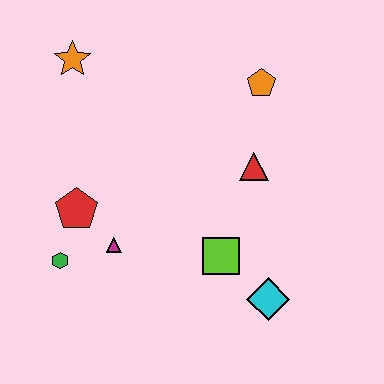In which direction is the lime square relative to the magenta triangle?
The lime square is to the right of the magenta triangle.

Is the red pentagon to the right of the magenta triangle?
No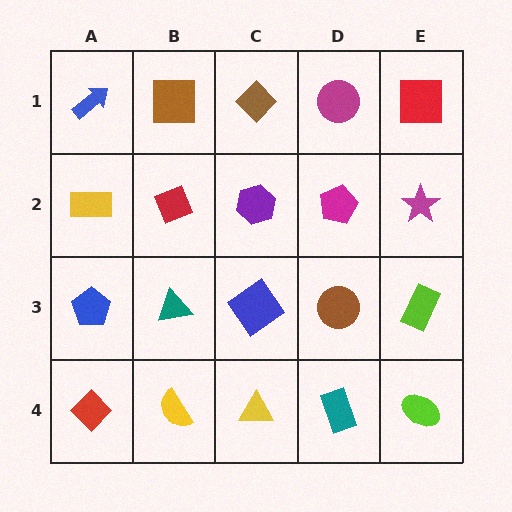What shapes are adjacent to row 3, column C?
A purple hexagon (row 2, column C), a yellow triangle (row 4, column C), a teal triangle (row 3, column B), a brown circle (row 3, column D).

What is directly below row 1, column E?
A magenta star.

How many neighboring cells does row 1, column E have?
2.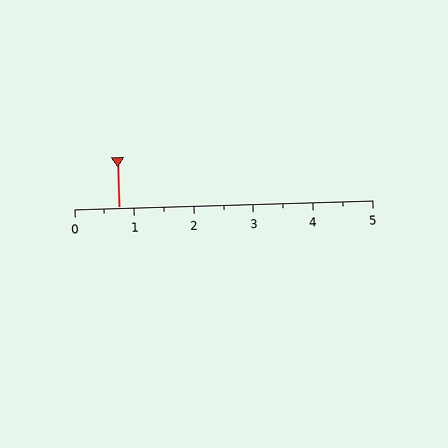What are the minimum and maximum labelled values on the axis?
The axis runs from 0 to 5.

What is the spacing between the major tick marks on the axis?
The major ticks are spaced 1 apart.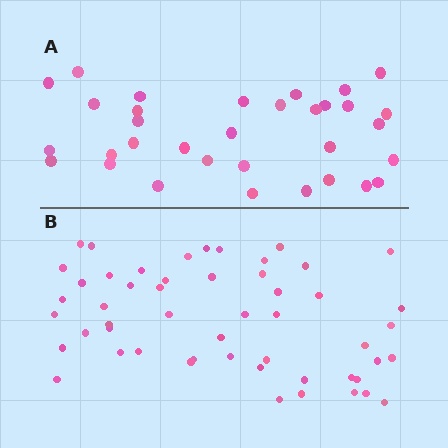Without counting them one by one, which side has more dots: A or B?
Region B (the bottom region) has more dots.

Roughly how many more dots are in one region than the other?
Region B has approximately 20 more dots than region A.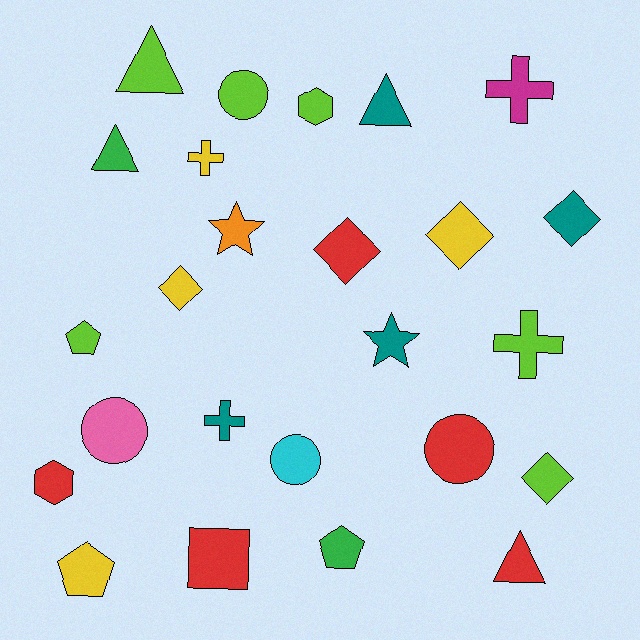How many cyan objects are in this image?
There is 1 cyan object.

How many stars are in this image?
There are 2 stars.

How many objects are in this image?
There are 25 objects.